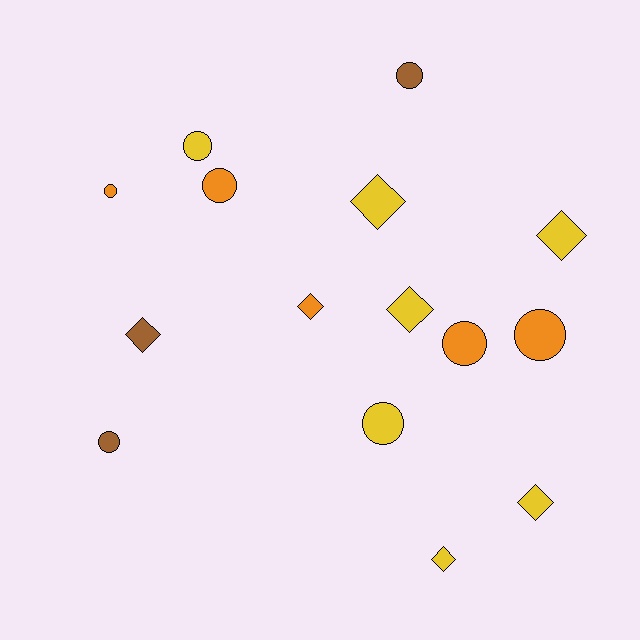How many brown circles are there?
There are 2 brown circles.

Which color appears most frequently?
Yellow, with 7 objects.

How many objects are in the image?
There are 15 objects.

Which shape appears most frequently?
Circle, with 8 objects.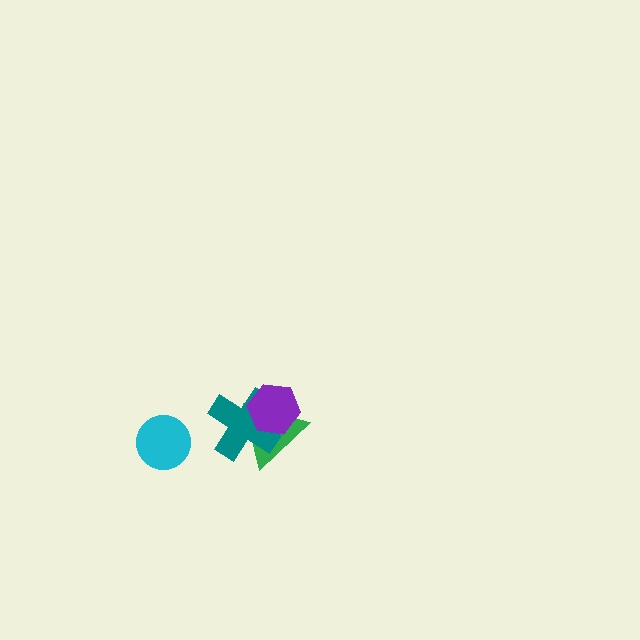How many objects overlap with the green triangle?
2 objects overlap with the green triangle.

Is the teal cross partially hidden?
Yes, it is partially covered by another shape.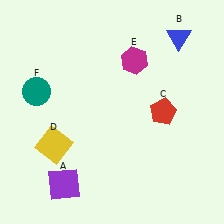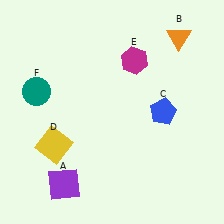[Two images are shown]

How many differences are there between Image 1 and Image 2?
There are 2 differences between the two images.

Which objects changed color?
B changed from blue to orange. C changed from red to blue.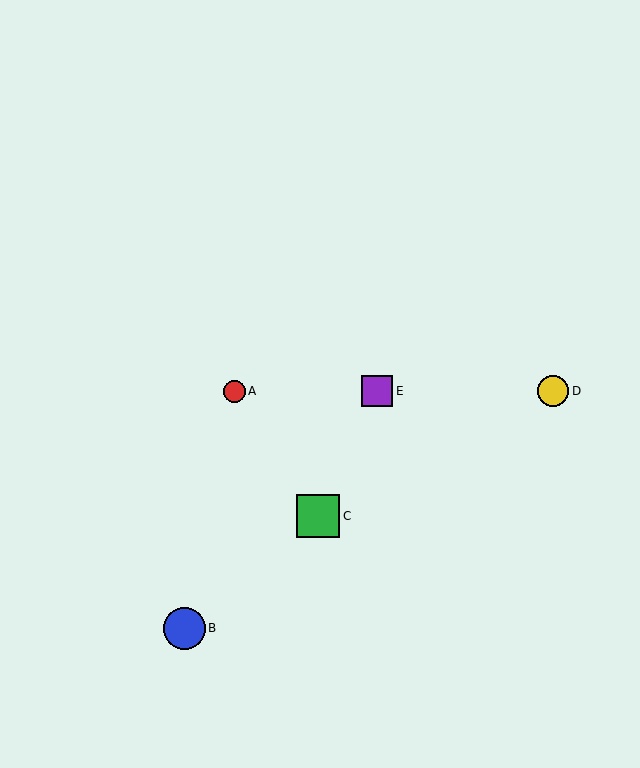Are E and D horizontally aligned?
Yes, both are at y≈391.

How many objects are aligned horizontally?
3 objects (A, D, E) are aligned horizontally.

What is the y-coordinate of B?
Object B is at y≈628.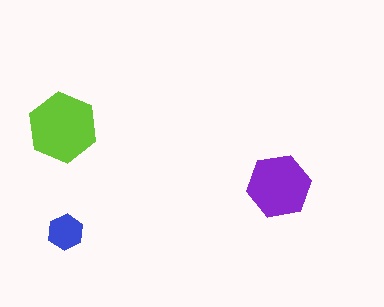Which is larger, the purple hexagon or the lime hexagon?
The lime one.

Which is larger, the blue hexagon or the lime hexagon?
The lime one.